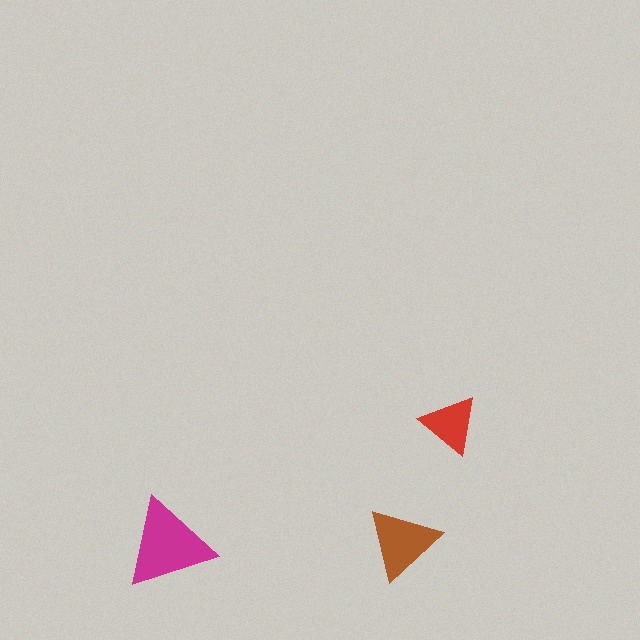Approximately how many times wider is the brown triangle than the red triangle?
About 1.5 times wider.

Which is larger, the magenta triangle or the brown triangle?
The magenta one.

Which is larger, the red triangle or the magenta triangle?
The magenta one.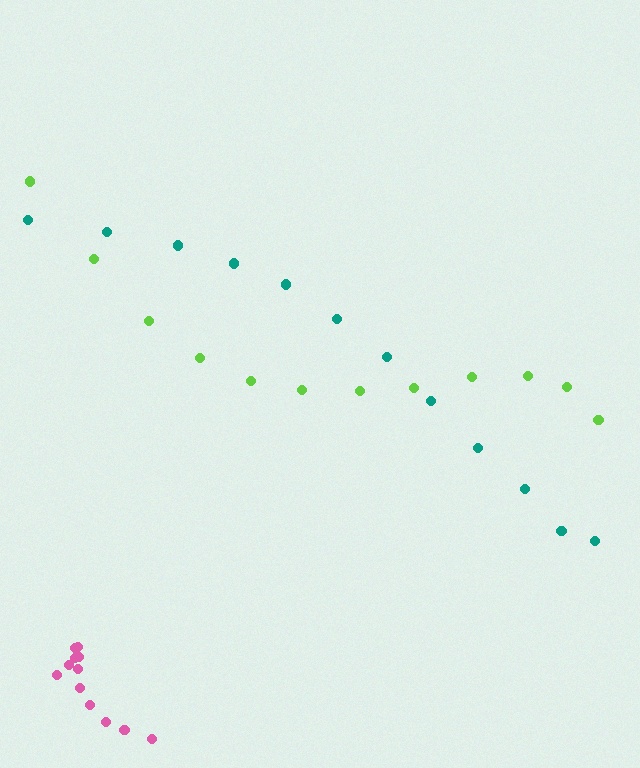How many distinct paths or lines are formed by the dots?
There are 3 distinct paths.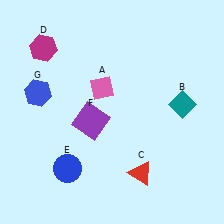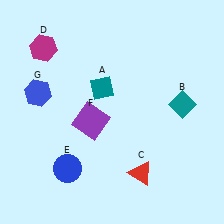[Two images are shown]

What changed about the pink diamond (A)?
In Image 1, A is pink. In Image 2, it changed to teal.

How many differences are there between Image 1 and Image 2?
There is 1 difference between the two images.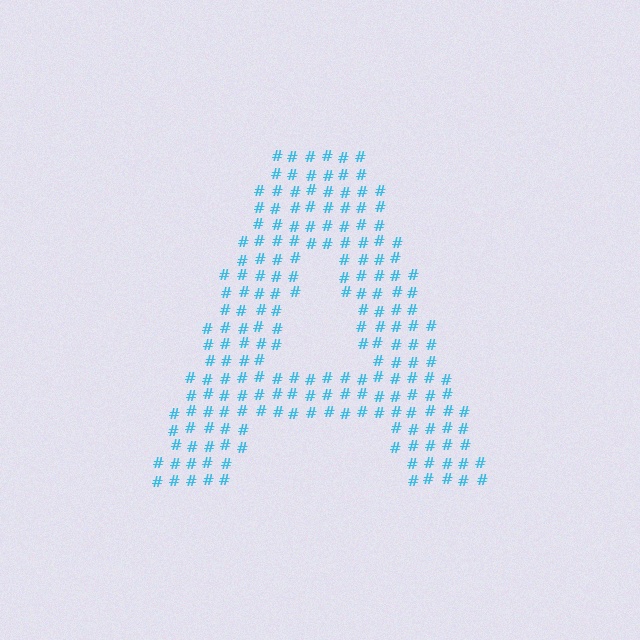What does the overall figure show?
The overall figure shows the letter A.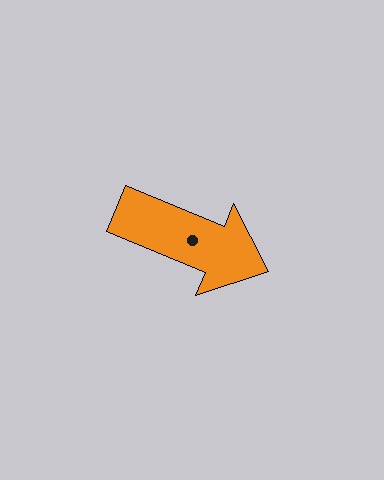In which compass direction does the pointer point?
East.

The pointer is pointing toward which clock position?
Roughly 4 o'clock.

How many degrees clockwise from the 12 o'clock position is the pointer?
Approximately 112 degrees.